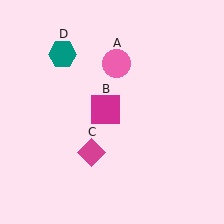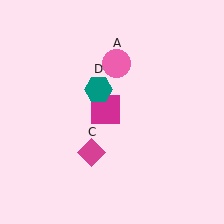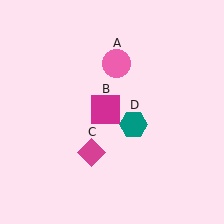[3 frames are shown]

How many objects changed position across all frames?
1 object changed position: teal hexagon (object D).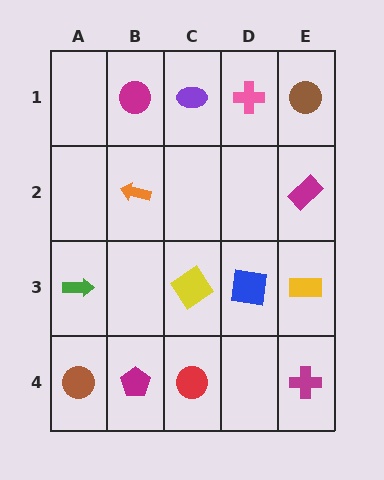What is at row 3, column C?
A yellow diamond.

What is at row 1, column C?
A purple ellipse.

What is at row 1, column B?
A magenta circle.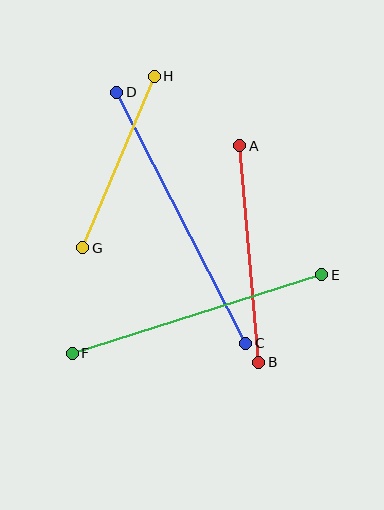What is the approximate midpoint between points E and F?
The midpoint is at approximately (197, 314) pixels.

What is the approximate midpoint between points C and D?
The midpoint is at approximately (181, 218) pixels.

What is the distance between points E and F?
The distance is approximately 262 pixels.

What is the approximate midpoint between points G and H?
The midpoint is at approximately (119, 162) pixels.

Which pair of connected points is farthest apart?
Points C and D are farthest apart.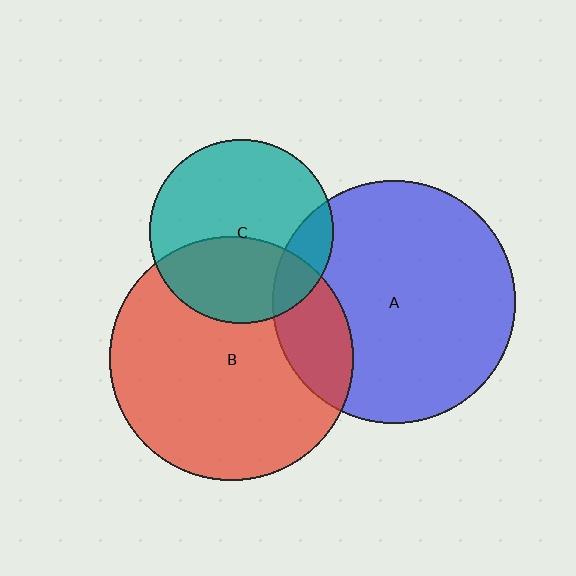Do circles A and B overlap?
Yes.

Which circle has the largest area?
Circle B (red).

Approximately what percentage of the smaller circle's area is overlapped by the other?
Approximately 20%.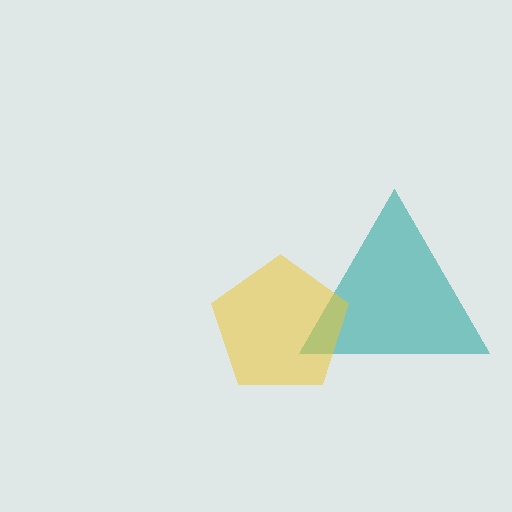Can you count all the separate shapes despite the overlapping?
Yes, there are 2 separate shapes.